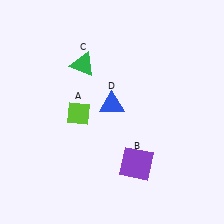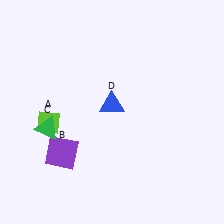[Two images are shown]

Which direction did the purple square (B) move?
The purple square (B) moved left.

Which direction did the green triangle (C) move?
The green triangle (C) moved down.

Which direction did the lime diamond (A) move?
The lime diamond (A) moved left.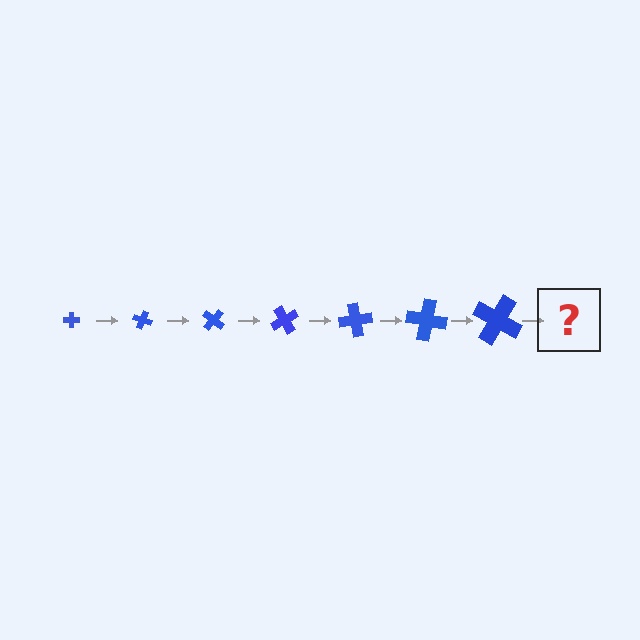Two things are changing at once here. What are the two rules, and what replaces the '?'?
The two rules are that the cross grows larger each step and it rotates 20 degrees each step. The '?' should be a cross, larger than the previous one and rotated 140 degrees from the start.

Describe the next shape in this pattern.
It should be a cross, larger than the previous one and rotated 140 degrees from the start.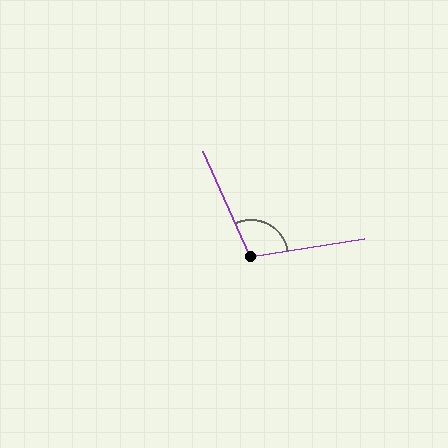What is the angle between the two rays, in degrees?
Approximately 105 degrees.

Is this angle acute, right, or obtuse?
It is obtuse.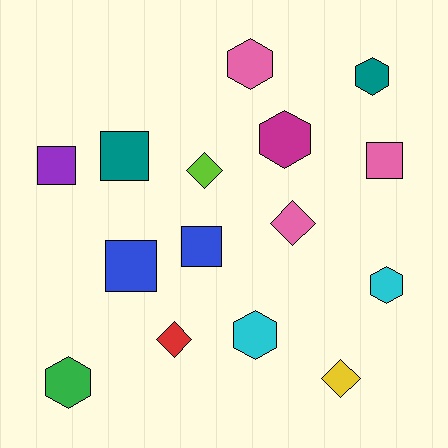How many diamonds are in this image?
There are 4 diamonds.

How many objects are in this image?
There are 15 objects.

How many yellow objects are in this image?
There is 1 yellow object.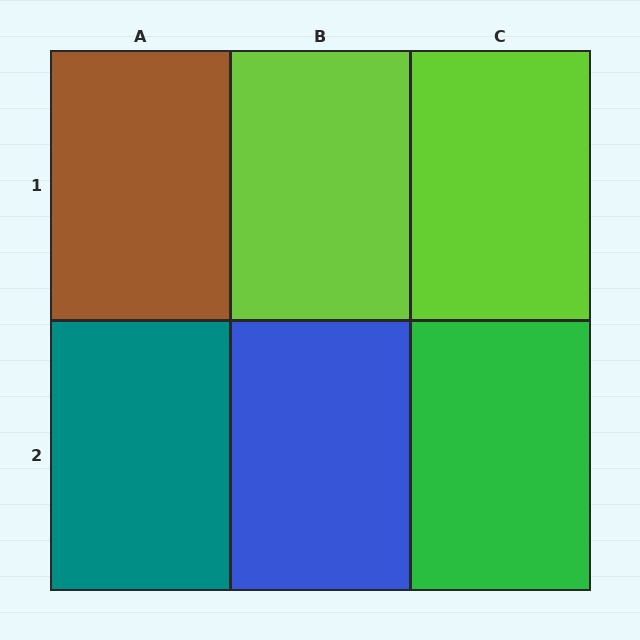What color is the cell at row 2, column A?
Teal.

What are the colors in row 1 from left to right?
Brown, lime, lime.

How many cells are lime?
2 cells are lime.